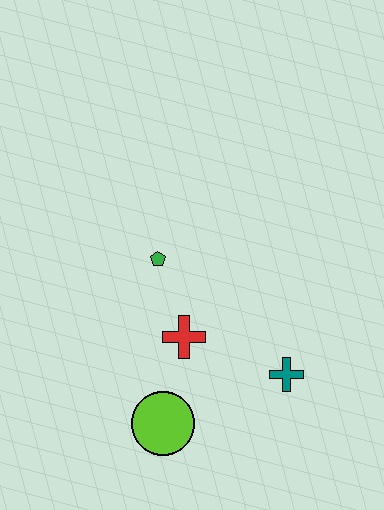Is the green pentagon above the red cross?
Yes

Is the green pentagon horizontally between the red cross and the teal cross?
No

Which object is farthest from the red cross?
The teal cross is farthest from the red cross.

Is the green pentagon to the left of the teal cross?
Yes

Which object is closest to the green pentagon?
The red cross is closest to the green pentagon.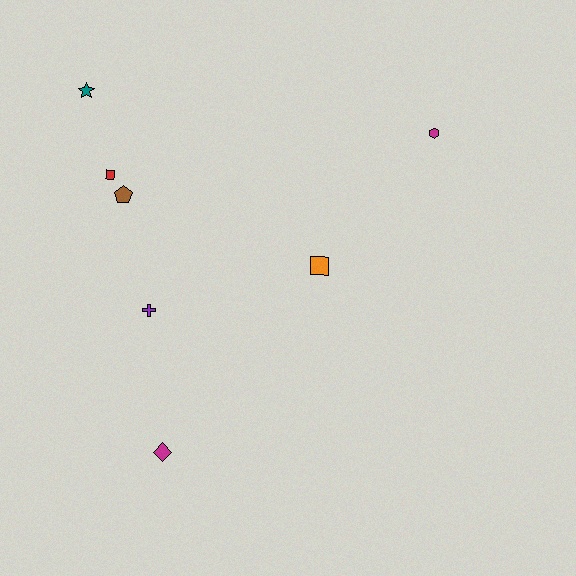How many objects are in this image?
There are 7 objects.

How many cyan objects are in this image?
There are no cyan objects.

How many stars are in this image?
There is 1 star.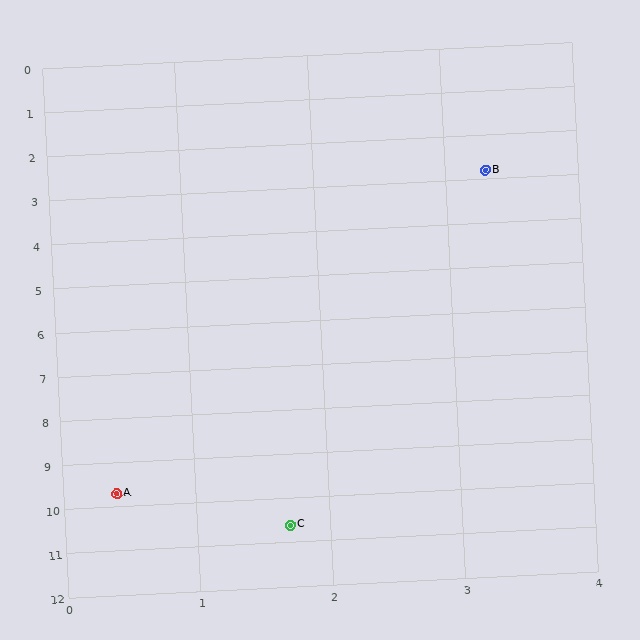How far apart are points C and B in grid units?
Points C and B are about 8.0 grid units apart.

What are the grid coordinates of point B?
Point B is at approximately (3.3, 2.8).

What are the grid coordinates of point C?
Point C is at approximately (1.7, 10.6).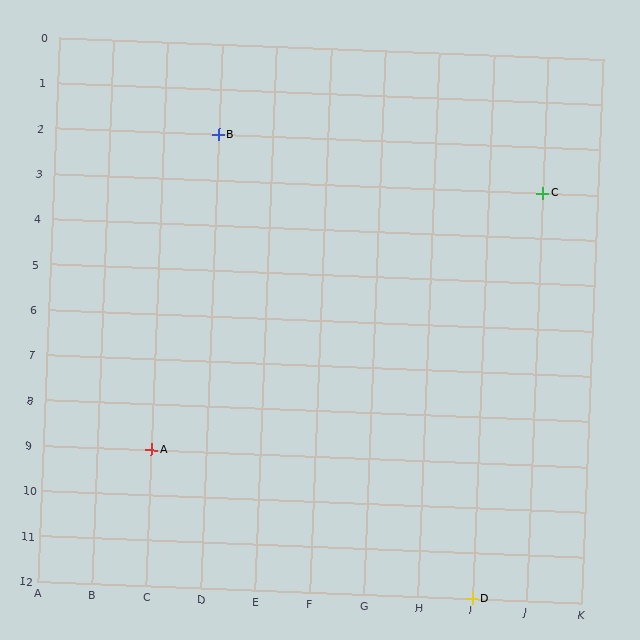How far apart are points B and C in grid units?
Points B and C are 6 columns and 1 row apart (about 6.1 grid units diagonally).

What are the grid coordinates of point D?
Point D is at grid coordinates (I, 12).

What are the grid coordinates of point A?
Point A is at grid coordinates (C, 9).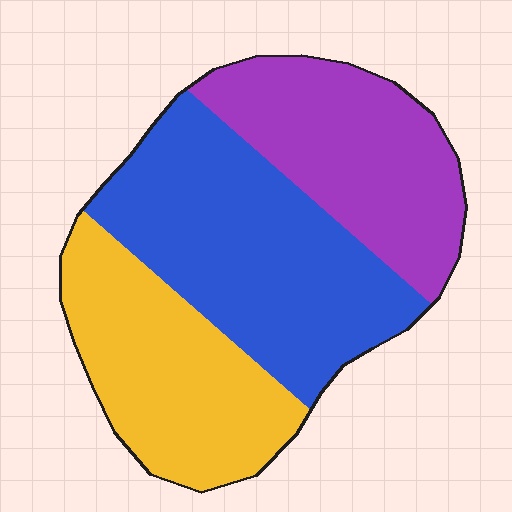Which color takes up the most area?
Blue, at roughly 40%.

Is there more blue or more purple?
Blue.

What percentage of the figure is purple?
Purple covers 29% of the figure.